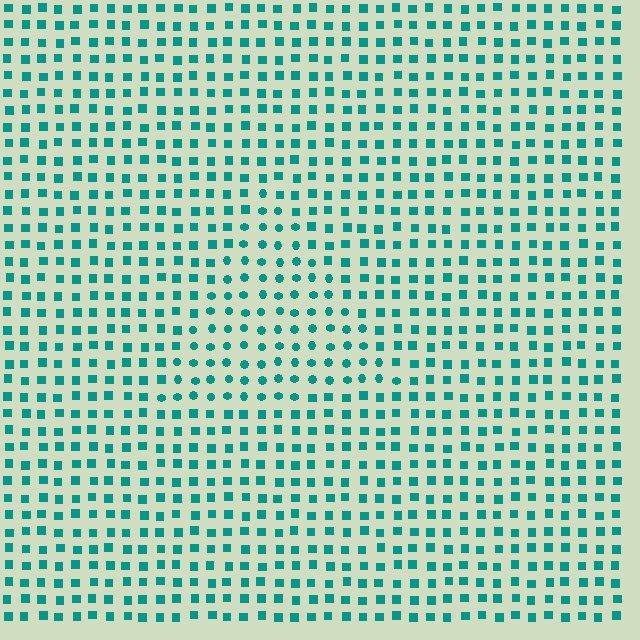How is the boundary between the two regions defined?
The boundary is defined by a change in element shape: circles inside vs. squares outside. All elements share the same color and spacing.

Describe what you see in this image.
The image is filled with small teal elements arranged in a uniform grid. A triangle-shaped region contains circles, while the surrounding area contains squares. The boundary is defined purely by the change in element shape.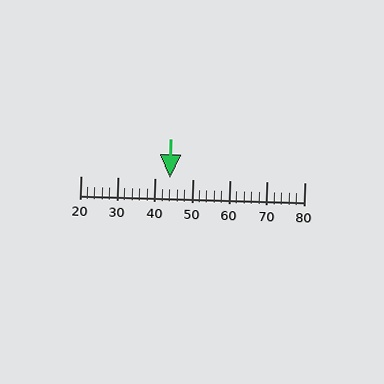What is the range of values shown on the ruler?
The ruler shows values from 20 to 80.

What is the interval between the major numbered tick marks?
The major tick marks are spaced 10 units apart.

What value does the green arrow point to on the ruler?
The green arrow points to approximately 44.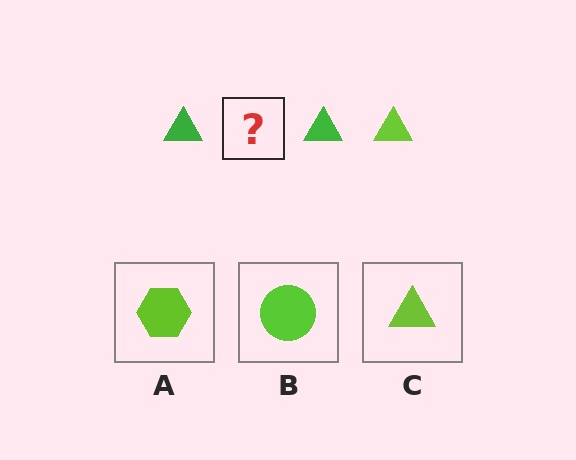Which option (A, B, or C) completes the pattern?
C.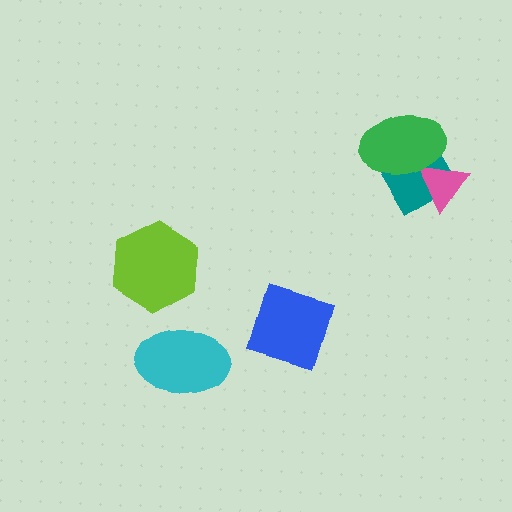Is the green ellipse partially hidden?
No, no other shape covers it.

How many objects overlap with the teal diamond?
2 objects overlap with the teal diamond.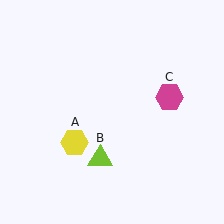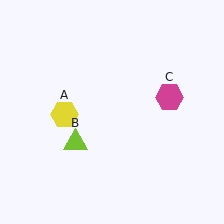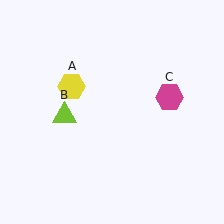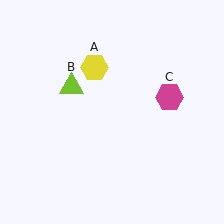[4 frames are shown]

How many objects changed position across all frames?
2 objects changed position: yellow hexagon (object A), lime triangle (object B).